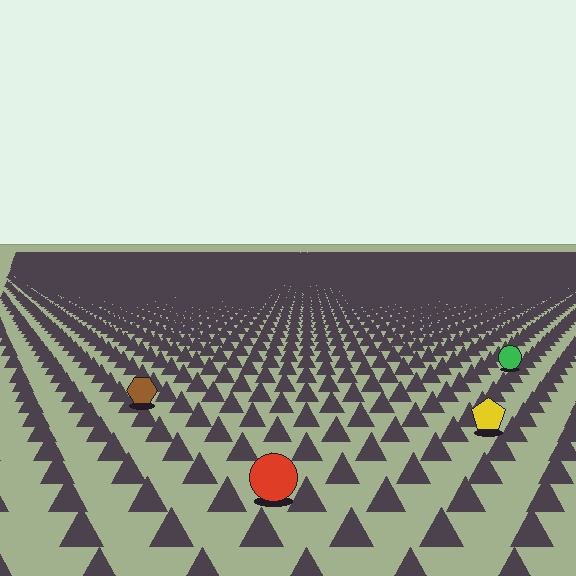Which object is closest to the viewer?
The red circle is closest. The texture marks near it are larger and more spread out.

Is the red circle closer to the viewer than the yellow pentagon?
Yes. The red circle is closer — you can tell from the texture gradient: the ground texture is coarser near it.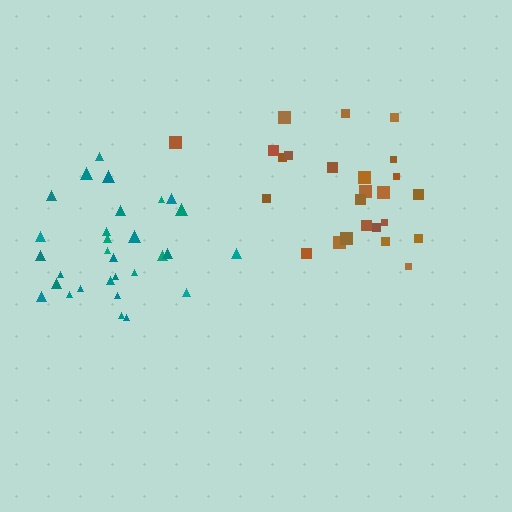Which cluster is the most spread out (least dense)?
Brown.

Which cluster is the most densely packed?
Teal.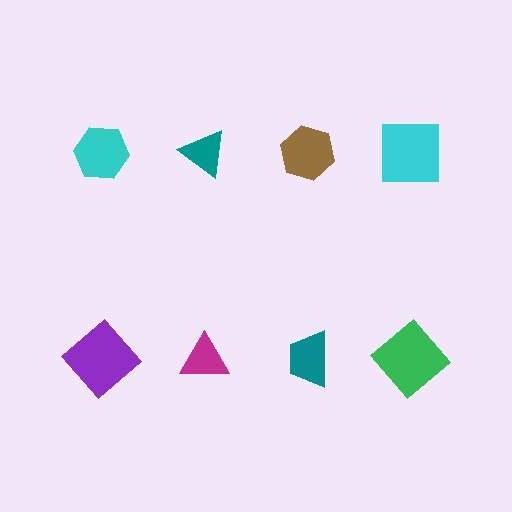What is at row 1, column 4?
A cyan square.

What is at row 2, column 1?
A purple diamond.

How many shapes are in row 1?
4 shapes.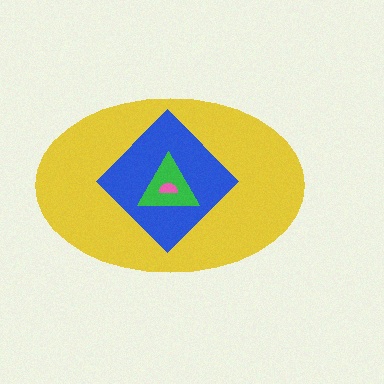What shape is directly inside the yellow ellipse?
The blue diamond.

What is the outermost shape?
The yellow ellipse.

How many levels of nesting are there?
4.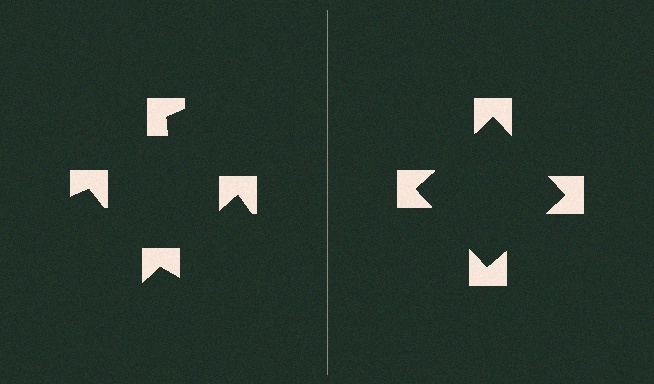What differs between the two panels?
The notched squares are positioned identically on both sides; only the wedge orientations differ. On the right they align to a square; on the left they are misaligned.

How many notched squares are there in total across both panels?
8 — 4 on each side.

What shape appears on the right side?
An illusory square.